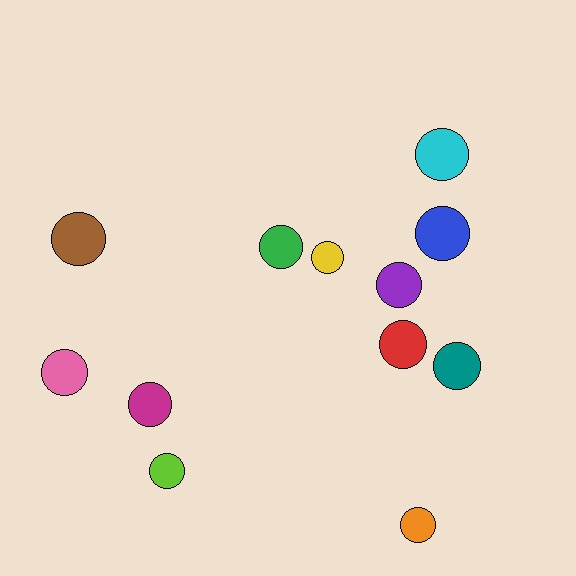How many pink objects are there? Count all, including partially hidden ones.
There is 1 pink object.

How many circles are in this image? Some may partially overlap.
There are 12 circles.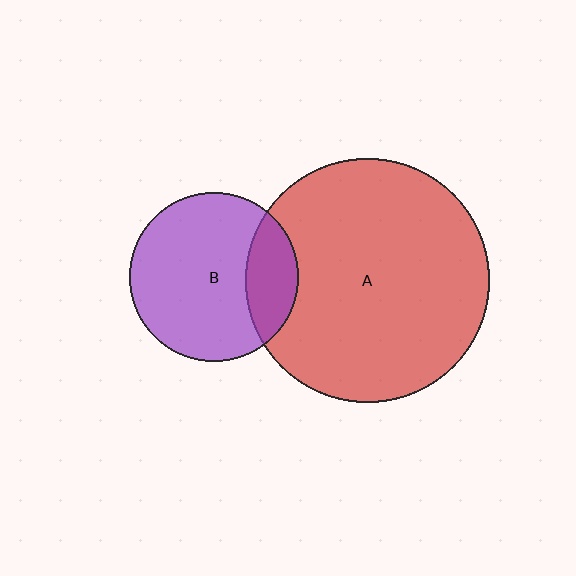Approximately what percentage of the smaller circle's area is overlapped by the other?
Approximately 20%.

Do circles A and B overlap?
Yes.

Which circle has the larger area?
Circle A (red).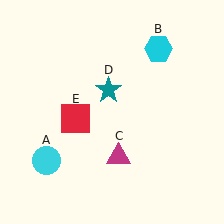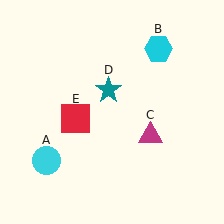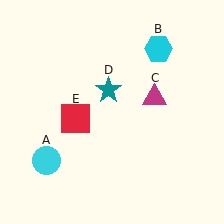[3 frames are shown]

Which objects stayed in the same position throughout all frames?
Cyan circle (object A) and cyan hexagon (object B) and teal star (object D) and red square (object E) remained stationary.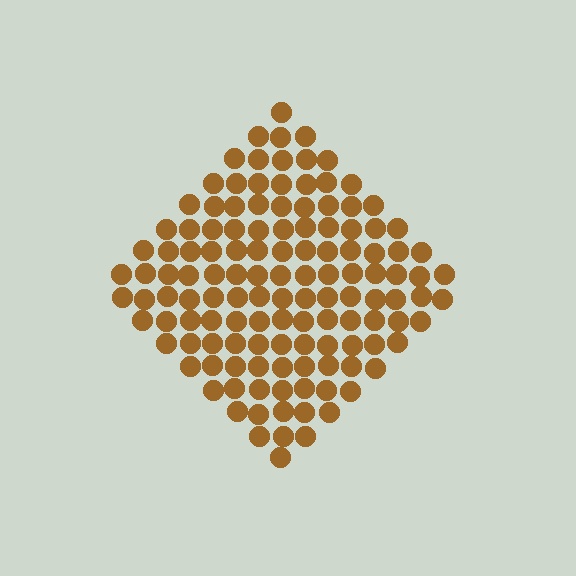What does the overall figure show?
The overall figure shows a diamond.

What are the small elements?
The small elements are circles.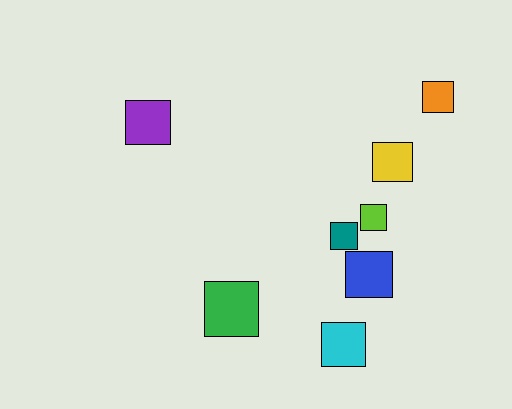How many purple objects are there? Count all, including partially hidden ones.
There is 1 purple object.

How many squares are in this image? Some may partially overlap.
There are 8 squares.